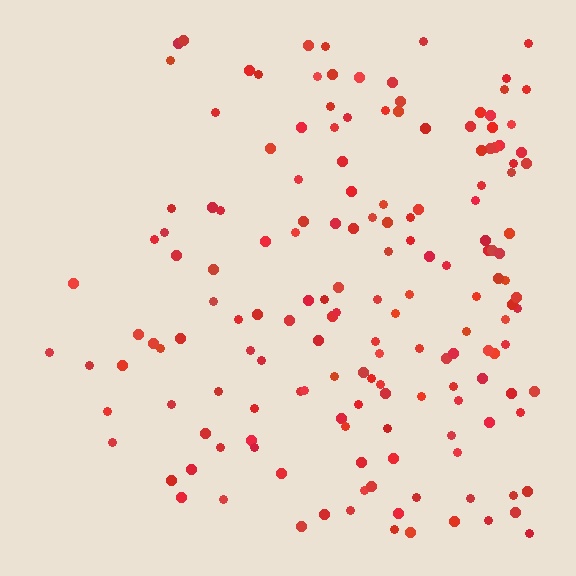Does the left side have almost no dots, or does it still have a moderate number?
Still a moderate number, just noticeably fewer than the right.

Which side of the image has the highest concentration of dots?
The right.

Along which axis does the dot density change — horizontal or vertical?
Horizontal.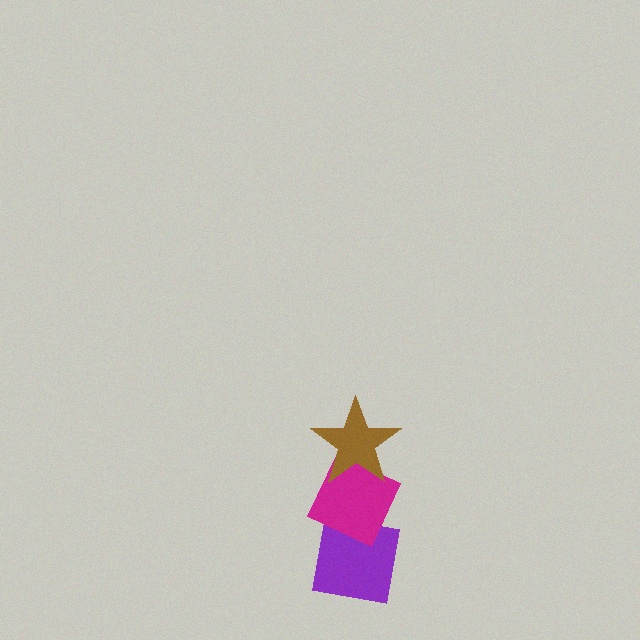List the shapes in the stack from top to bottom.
From top to bottom: the brown star, the magenta diamond, the purple square.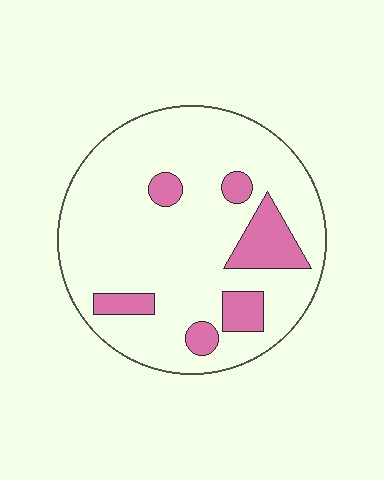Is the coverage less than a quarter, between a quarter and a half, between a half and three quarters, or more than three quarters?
Less than a quarter.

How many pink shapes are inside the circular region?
6.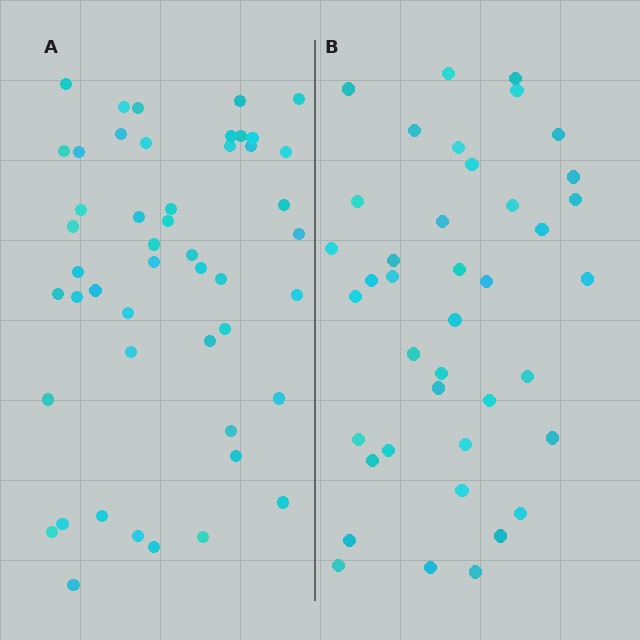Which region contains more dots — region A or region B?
Region A (the left region) has more dots.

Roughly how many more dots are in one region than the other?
Region A has roughly 8 or so more dots than region B.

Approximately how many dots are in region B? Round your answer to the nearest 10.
About 40 dots.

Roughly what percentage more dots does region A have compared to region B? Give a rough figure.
About 20% more.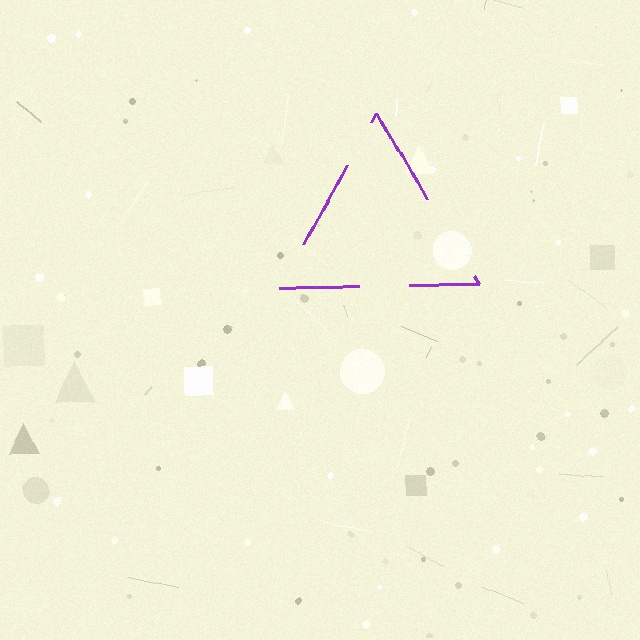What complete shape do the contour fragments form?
The contour fragments form a triangle.